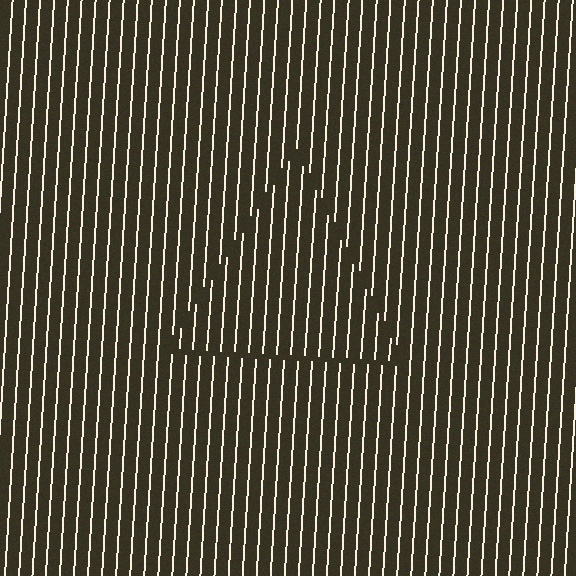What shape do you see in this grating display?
An illusory triangle. The interior of the shape contains the same grating, shifted by half a period — the contour is defined by the phase discontinuity where line-ends from the inner and outer gratings abut.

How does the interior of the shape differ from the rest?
The interior of the shape contains the same grating, shifted by half a period — the contour is defined by the phase discontinuity where line-ends from the inner and outer gratings abut.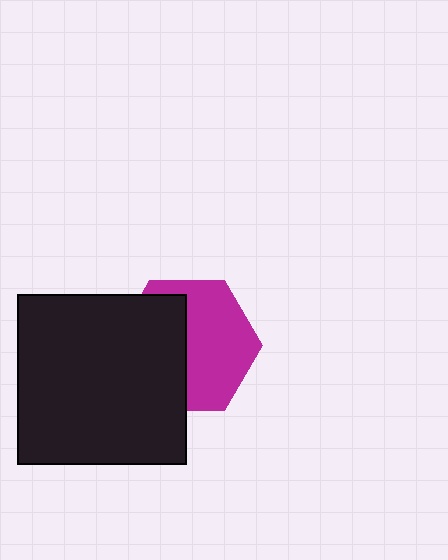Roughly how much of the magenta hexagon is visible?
About half of it is visible (roughly 54%).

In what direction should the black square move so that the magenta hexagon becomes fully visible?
The black square should move left. That is the shortest direction to clear the overlap and leave the magenta hexagon fully visible.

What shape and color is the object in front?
The object in front is a black square.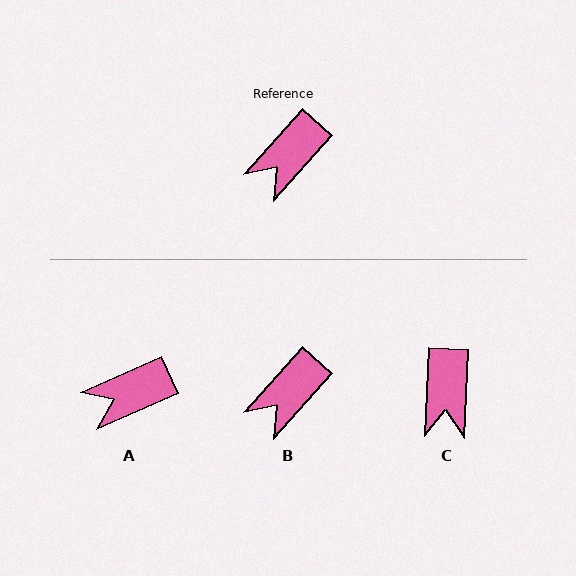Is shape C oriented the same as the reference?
No, it is off by about 39 degrees.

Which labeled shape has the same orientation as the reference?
B.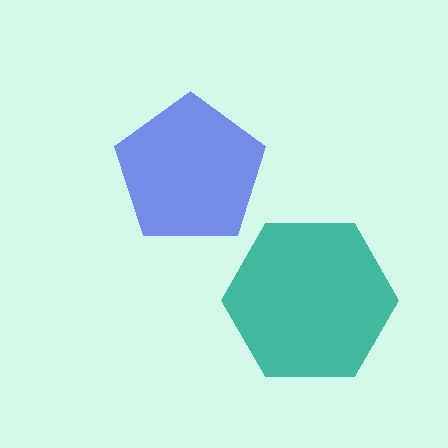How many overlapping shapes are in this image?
There are 2 overlapping shapes in the image.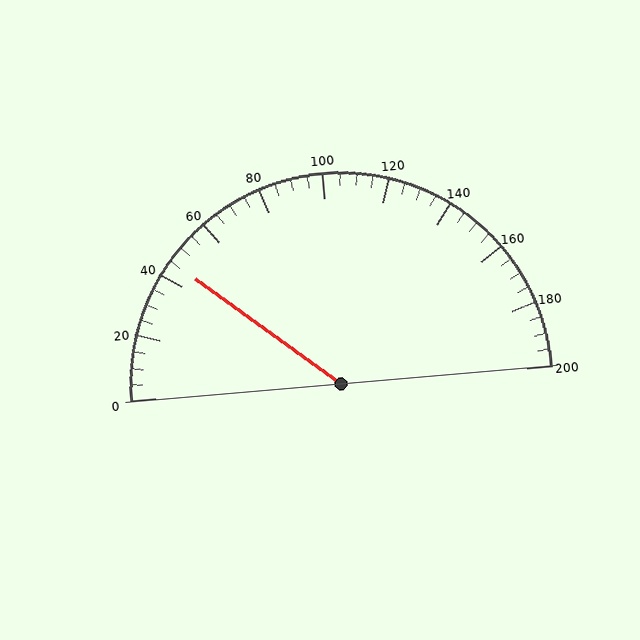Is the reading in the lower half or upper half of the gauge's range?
The reading is in the lower half of the range (0 to 200).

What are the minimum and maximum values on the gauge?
The gauge ranges from 0 to 200.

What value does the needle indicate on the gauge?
The needle indicates approximately 45.